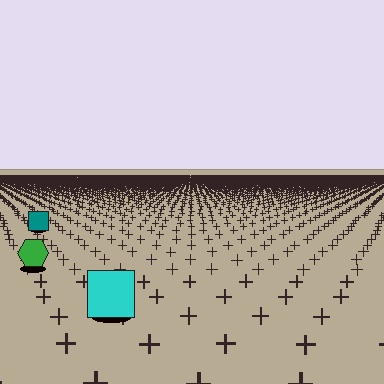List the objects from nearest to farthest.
From nearest to farthest: the cyan square, the green hexagon, the teal square.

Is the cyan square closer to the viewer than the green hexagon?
Yes. The cyan square is closer — you can tell from the texture gradient: the ground texture is coarser near it.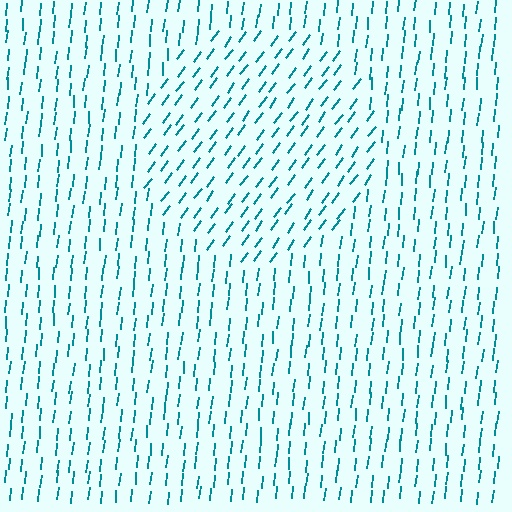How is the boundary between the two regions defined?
The boundary is defined purely by a change in line orientation (approximately 30 degrees difference). All lines are the same color and thickness.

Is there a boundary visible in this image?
Yes, there is a texture boundary formed by a change in line orientation.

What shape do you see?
I see a circle.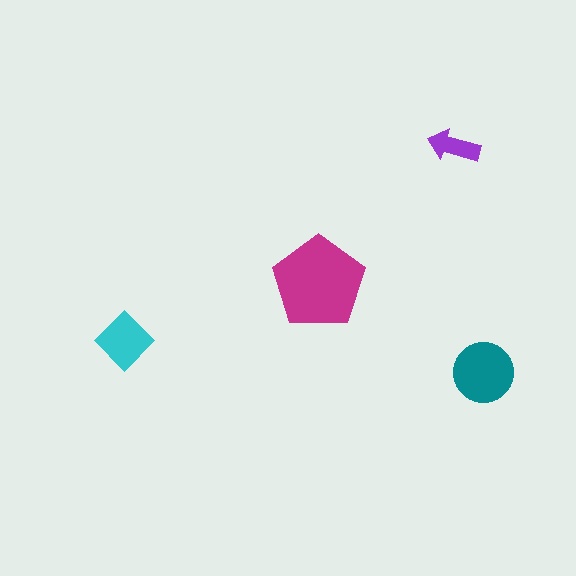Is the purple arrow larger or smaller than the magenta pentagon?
Smaller.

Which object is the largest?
The magenta pentagon.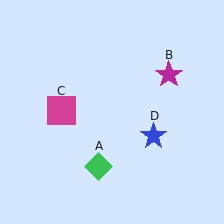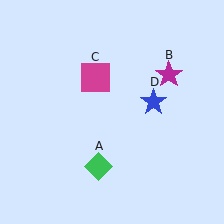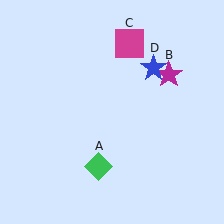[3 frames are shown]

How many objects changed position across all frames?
2 objects changed position: magenta square (object C), blue star (object D).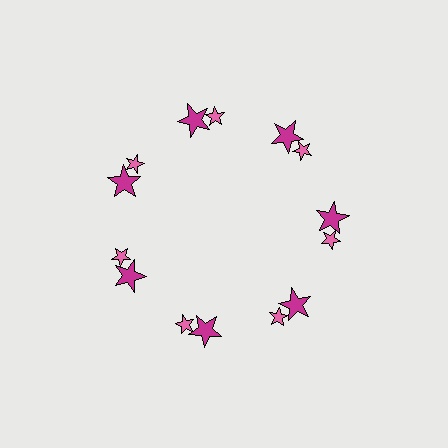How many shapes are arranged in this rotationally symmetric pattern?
There are 14 shapes, arranged in 7 groups of 2.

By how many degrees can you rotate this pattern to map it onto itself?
The pattern maps onto itself every 51 degrees of rotation.